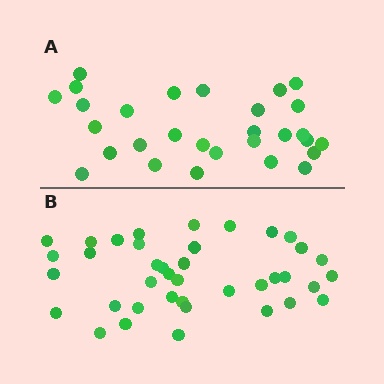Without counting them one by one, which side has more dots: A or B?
Region B (the bottom region) has more dots.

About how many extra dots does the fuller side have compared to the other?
Region B has roughly 10 or so more dots than region A.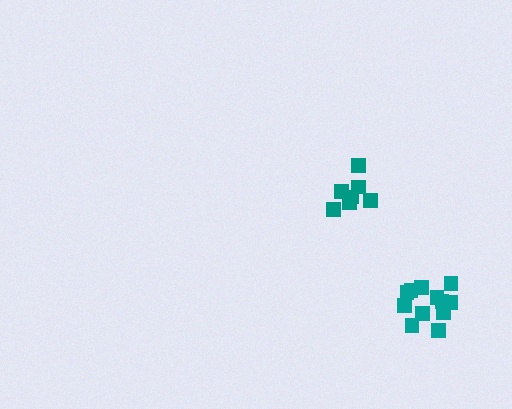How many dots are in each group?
Group 1: 7 dots, Group 2: 12 dots (19 total).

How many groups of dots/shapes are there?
There are 2 groups.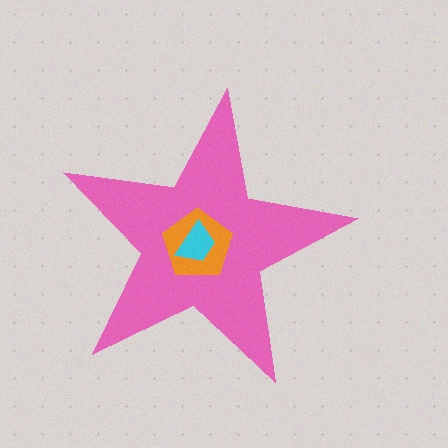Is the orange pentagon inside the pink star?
Yes.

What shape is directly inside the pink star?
The orange pentagon.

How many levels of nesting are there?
3.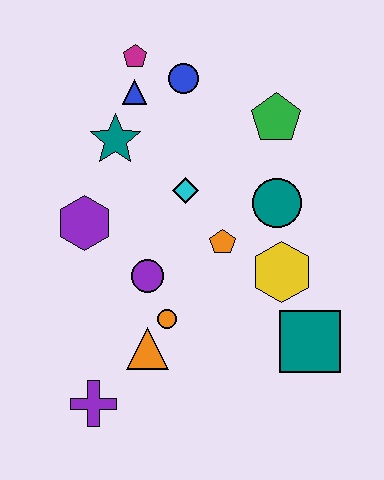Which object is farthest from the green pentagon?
The purple cross is farthest from the green pentagon.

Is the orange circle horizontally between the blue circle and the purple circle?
Yes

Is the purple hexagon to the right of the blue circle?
No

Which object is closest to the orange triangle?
The orange circle is closest to the orange triangle.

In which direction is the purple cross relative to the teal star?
The purple cross is below the teal star.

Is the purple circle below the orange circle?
No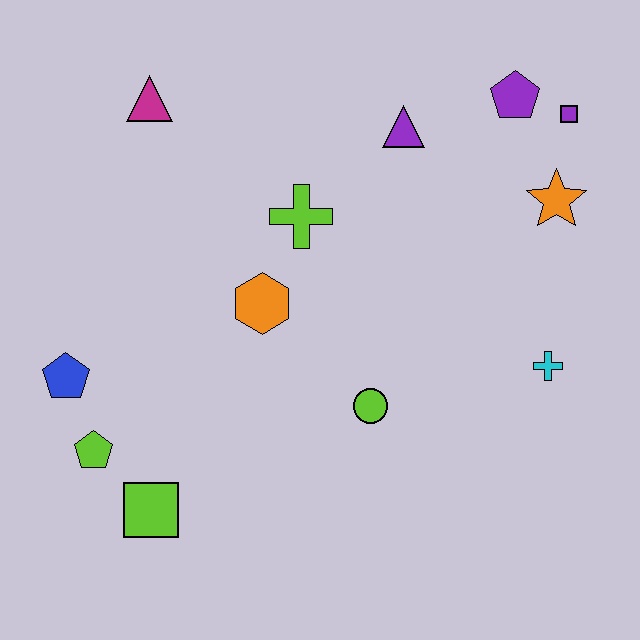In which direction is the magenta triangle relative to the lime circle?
The magenta triangle is above the lime circle.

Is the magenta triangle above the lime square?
Yes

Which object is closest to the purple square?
The purple pentagon is closest to the purple square.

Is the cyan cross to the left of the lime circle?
No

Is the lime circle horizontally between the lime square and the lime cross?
No